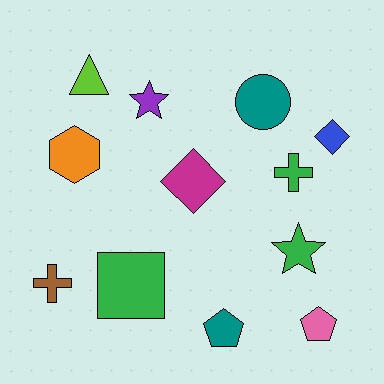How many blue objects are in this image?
There is 1 blue object.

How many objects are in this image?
There are 12 objects.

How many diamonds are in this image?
There are 2 diamonds.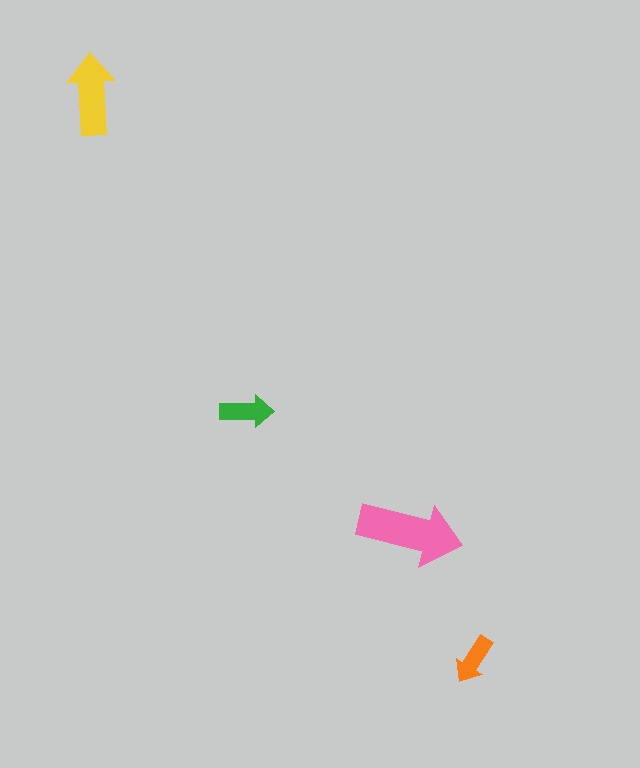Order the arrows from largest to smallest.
the pink one, the yellow one, the green one, the orange one.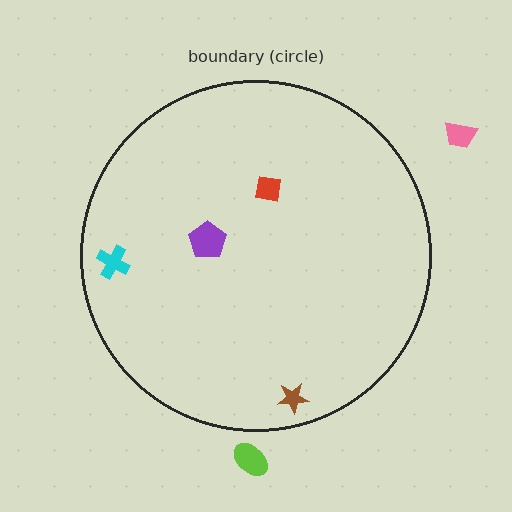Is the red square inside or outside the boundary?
Inside.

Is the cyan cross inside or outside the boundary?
Inside.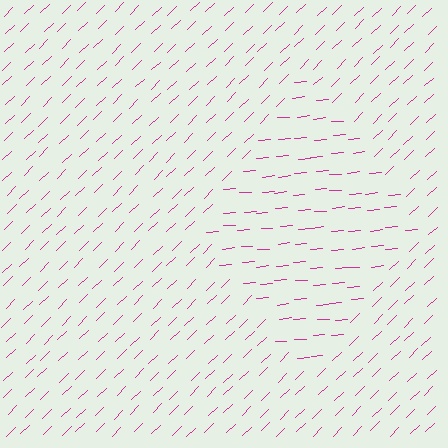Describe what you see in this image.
The image is filled with small magenta line segments. A diamond region in the image has lines oriented differently from the surrounding lines, creating a visible texture boundary.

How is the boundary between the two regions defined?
The boundary is defined purely by a change in line orientation (approximately 39 degrees difference). All lines are the same color and thickness.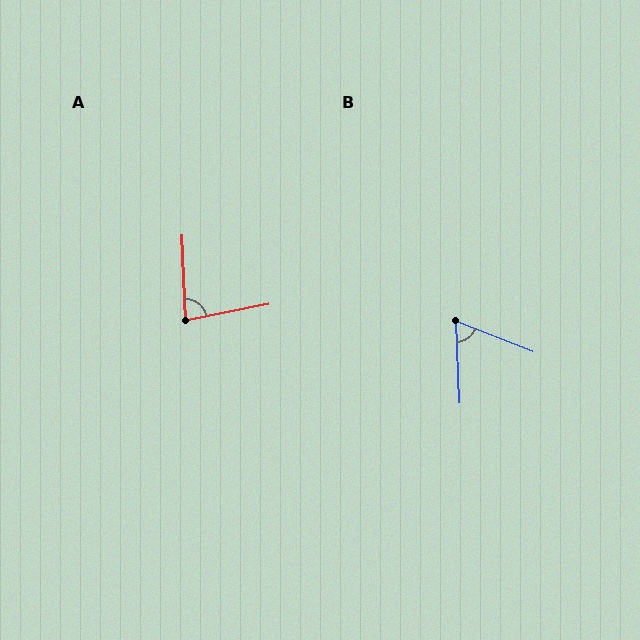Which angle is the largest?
A, at approximately 81 degrees.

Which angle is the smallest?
B, at approximately 66 degrees.